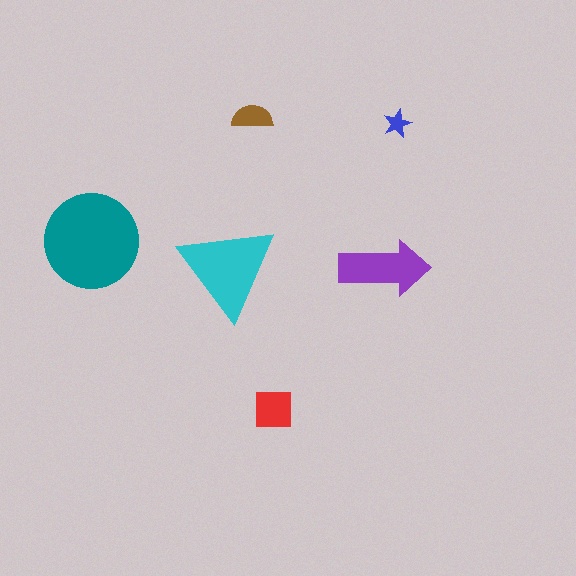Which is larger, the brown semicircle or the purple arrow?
The purple arrow.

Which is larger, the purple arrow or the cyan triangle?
The cyan triangle.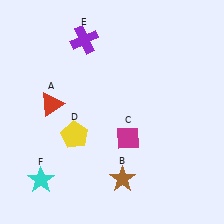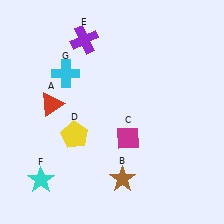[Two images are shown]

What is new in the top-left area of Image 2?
A cyan cross (G) was added in the top-left area of Image 2.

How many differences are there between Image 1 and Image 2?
There is 1 difference between the two images.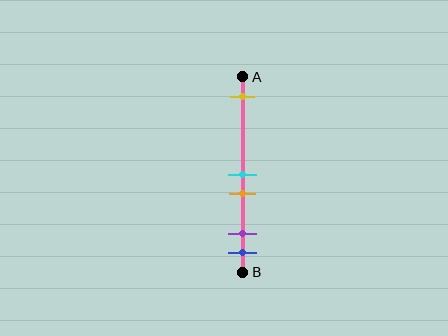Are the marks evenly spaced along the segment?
No, the marks are not evenly spaced.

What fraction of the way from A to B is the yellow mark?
The yellow mark is approximately 10% (0.1) of the way from A to B.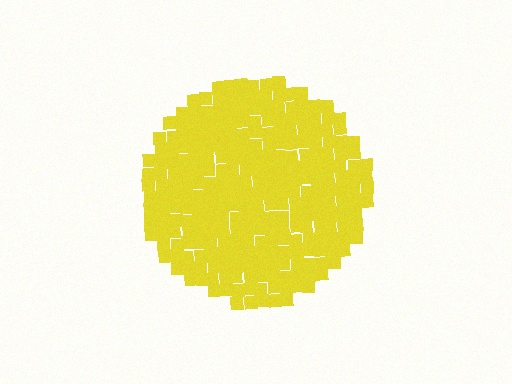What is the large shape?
The large shape is a circle.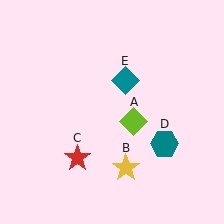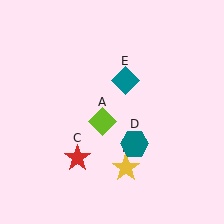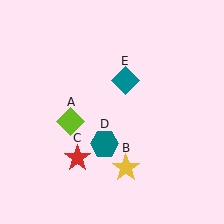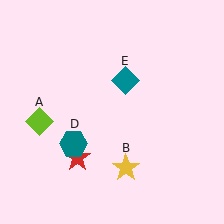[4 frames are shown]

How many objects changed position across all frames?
2 objects changed position: lime diamond (object A), teal hexagon (object D).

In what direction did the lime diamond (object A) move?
The lime diamond (object A) moved left.